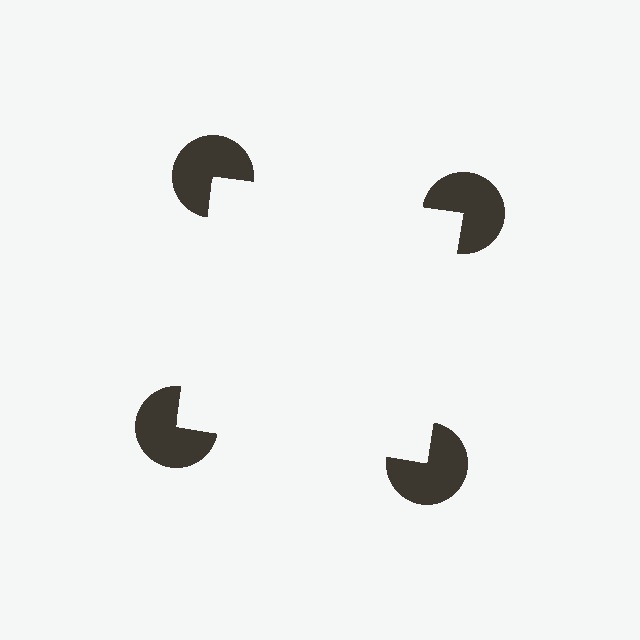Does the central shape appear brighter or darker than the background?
It typically appears slightly brighter than the background, even though no actual brightness change is drawn.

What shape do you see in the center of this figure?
An illusory square — its edges are inferred from the aligned wedge cuts in the pac-man discs, not physically drawn.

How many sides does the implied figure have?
4 sides.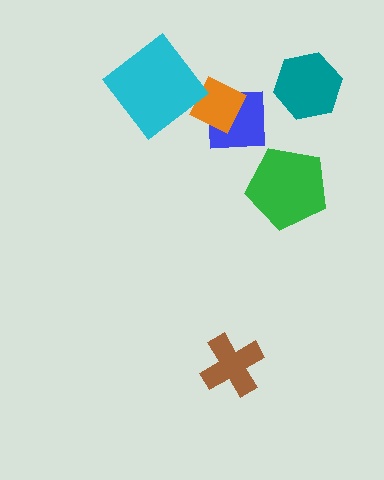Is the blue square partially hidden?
Yes, it is partially covered by another shape.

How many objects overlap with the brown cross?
0 objects overlap with the brown cross.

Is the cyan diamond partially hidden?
No, no other shape covers it.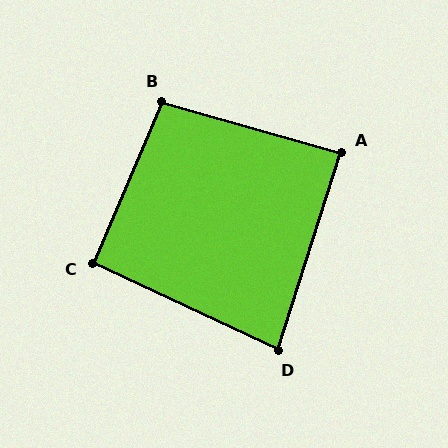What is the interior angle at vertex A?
Approximately 88 degrees (approximately right).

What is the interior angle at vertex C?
Approximately 92 degrees (approximately right).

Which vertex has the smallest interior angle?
D, at approximately 83 degrees.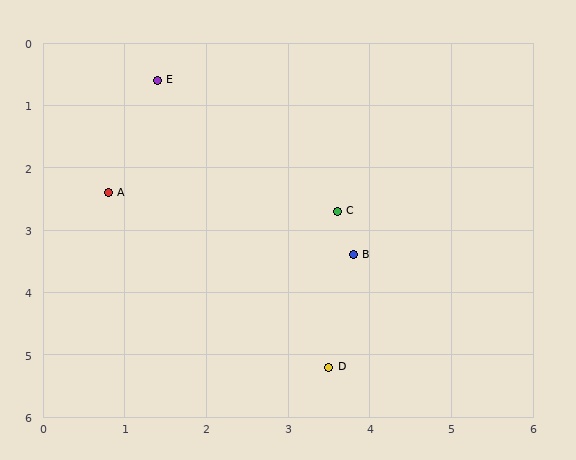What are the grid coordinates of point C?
Point C is at approximately (3.6, 2.7).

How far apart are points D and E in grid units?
Points D and E are about 5.1 grid units apart.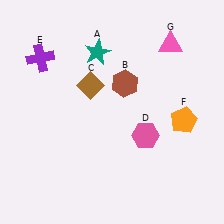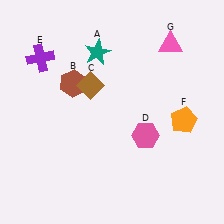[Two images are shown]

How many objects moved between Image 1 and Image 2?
1 object moved between the two images.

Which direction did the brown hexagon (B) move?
The brown hexagon (B) moved left.